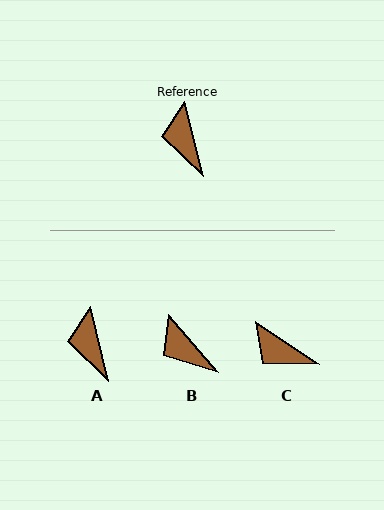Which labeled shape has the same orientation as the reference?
A.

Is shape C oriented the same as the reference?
No, it is off by about 42 degrees.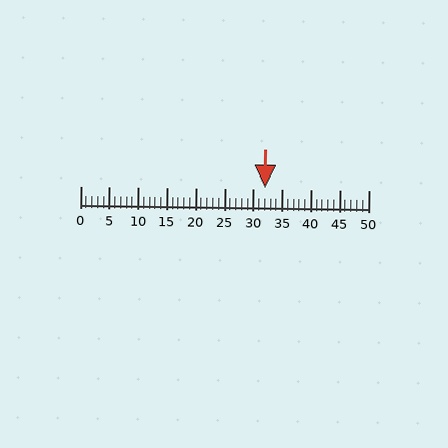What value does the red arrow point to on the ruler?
The red arrow points to approximately 32.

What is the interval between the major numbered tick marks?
The major tick marks are spaced 5 units apart.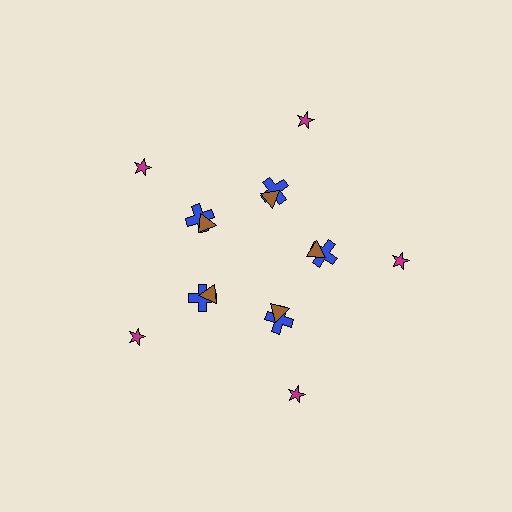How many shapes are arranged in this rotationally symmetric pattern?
There are 15 shapes, arranged in 5 groups of 3.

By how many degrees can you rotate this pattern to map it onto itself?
The pattern maps onto itself every 72 degrees of rotation.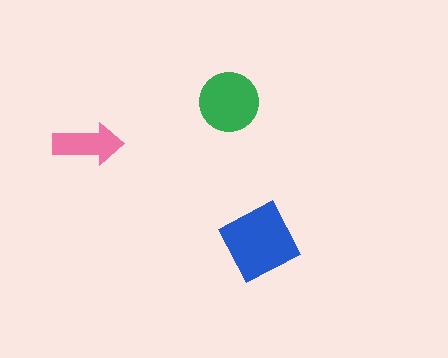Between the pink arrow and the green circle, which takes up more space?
The green circle.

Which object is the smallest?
The pink arrow.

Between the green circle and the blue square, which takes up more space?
The blue square.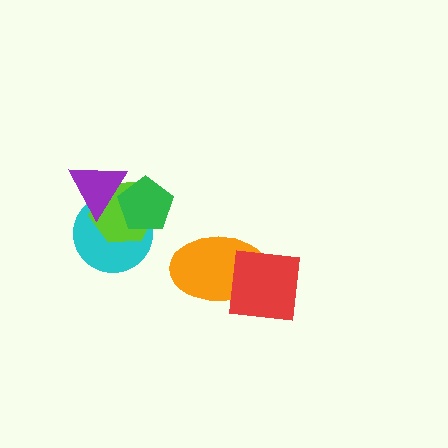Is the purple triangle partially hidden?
No, no other shape covers it.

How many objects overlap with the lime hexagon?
3 objects overlap with the lime hexagon.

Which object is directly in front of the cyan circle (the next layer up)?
The lime hexagon is directly in front of the cyan circle.